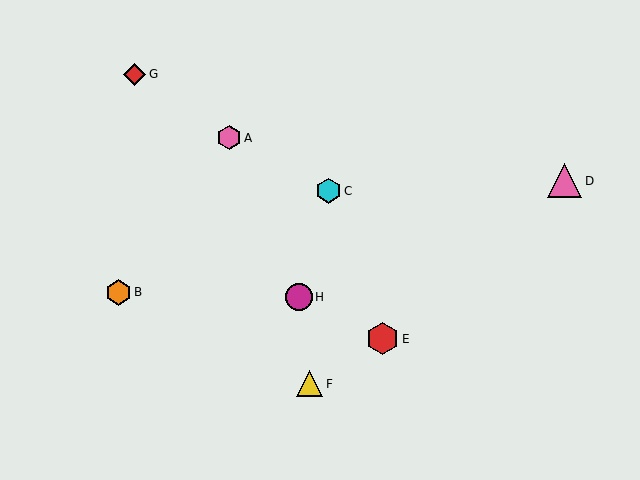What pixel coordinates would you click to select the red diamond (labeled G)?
Click at (134, 74) to select the red diamond G.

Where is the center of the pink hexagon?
The center of the pink hexagon is at (229, 138).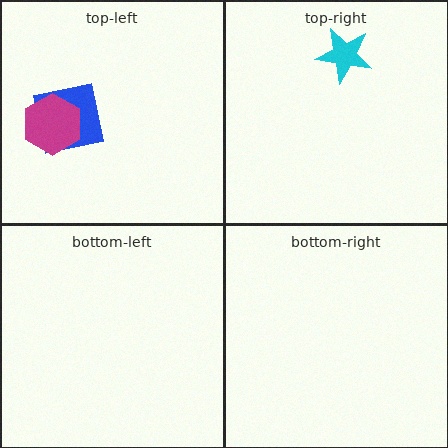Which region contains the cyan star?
The top-right region.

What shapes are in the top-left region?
The blue square, the magenta hexagon.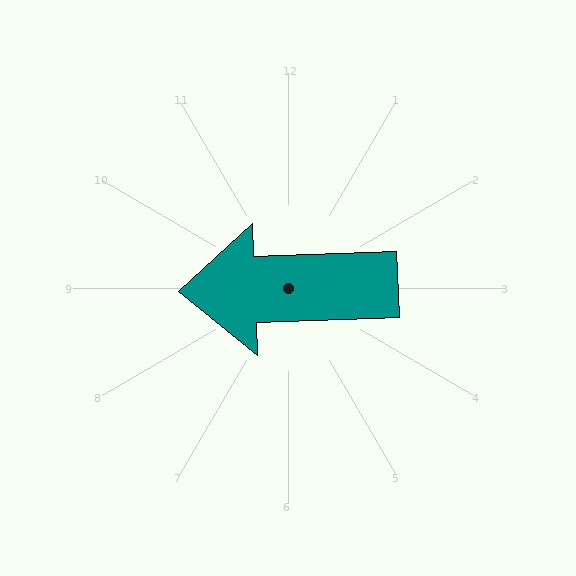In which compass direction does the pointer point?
West.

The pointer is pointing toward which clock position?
Roughly 9 o'clock.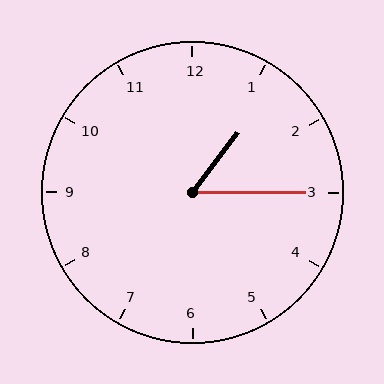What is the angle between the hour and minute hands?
Approximately 52 degrees.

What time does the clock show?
1:15.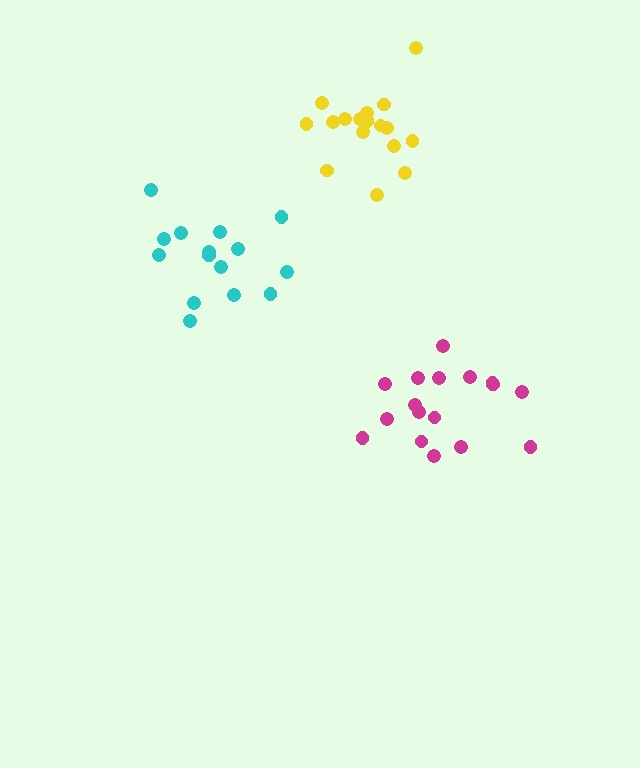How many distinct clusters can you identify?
There are 3 distinct clusters.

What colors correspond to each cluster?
The clusters are colored: magenta, cyan, yellow.